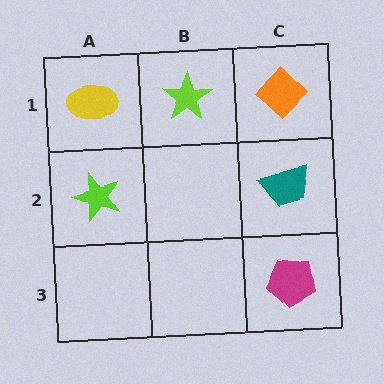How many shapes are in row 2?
2 shapes.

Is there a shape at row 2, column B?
No, that cell is empty.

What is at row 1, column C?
An orange diamond.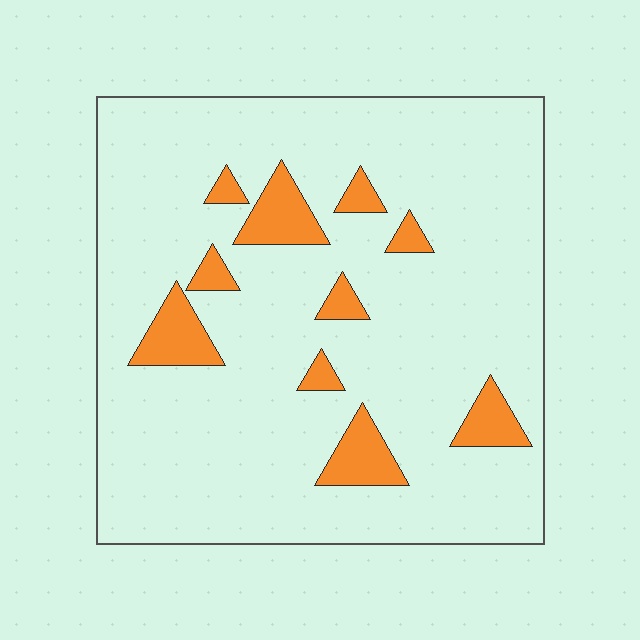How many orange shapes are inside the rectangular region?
10.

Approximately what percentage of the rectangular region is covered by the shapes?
Approximately 10%.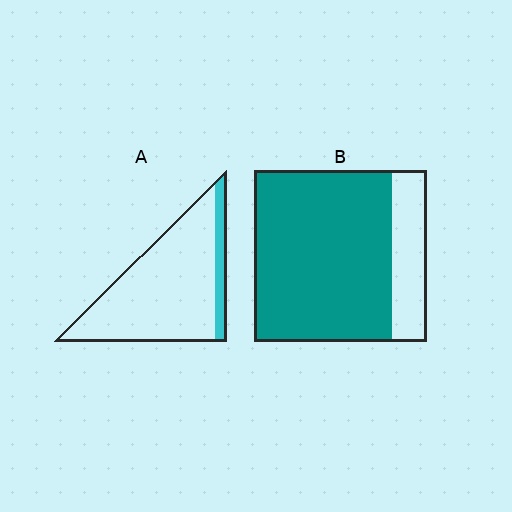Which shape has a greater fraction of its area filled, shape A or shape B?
Shape B.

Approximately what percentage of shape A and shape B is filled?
A is approximately 15% and B is approximately 80%.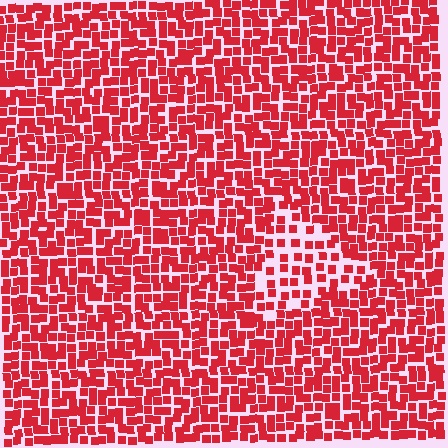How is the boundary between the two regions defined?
The boundary is defined by a change in element density (approximately 1.8x ratio). All elements are the same color, size, and shape.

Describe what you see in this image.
The image contains small red elements arranged at two different densities. A triangle-shaped region is visible where the elements are less densely packed than the surrounding area.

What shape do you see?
I see a triangle.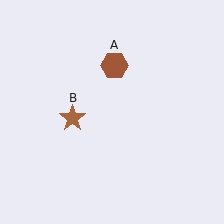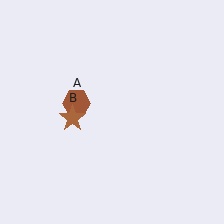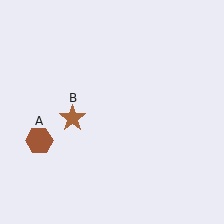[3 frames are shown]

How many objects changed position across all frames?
1 object changed position: brown hexagon (object A).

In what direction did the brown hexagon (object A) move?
The brown hexagon (object A) moved down and to the left.